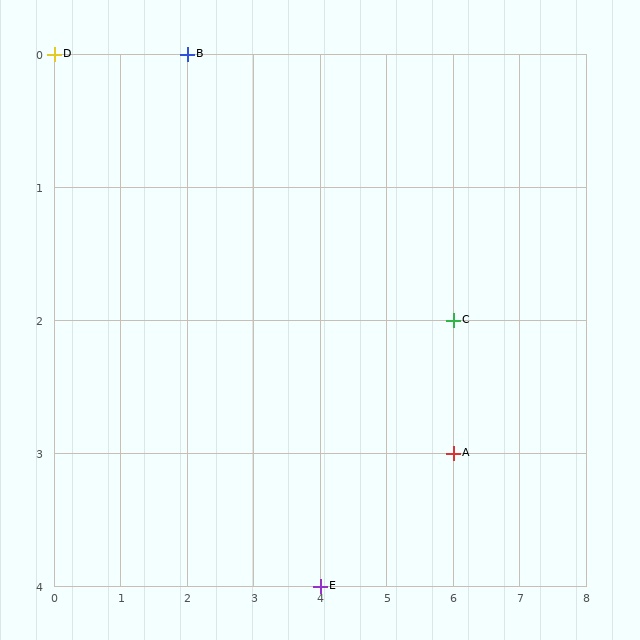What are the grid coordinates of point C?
Point C is at grid coordinates (6, 2).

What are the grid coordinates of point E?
Point E is at grid coordinates (4, 4).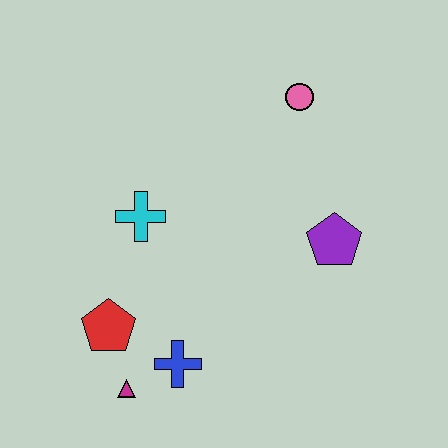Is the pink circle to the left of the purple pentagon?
Yes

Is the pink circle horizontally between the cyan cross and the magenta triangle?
No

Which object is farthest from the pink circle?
The magenta triangle is farthest from the pink circle.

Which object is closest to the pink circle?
The purple pentagon is closest to the pink circle.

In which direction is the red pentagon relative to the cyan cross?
The red pentagon is below the cyan cross.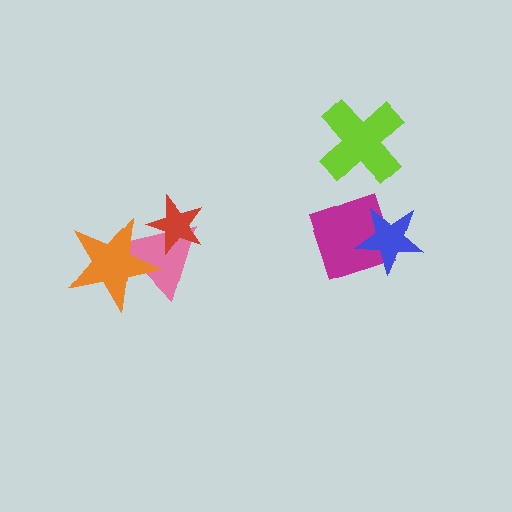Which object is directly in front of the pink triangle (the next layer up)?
The red star is directly in front of the pink triangle.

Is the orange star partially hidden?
No, no other shape covers it.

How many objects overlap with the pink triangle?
2 objects overlap with the pink triangle.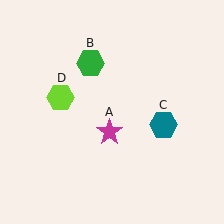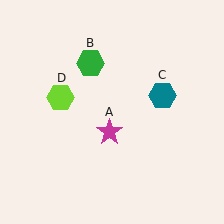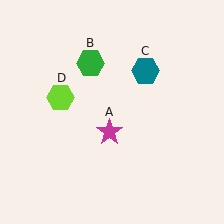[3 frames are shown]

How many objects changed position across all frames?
1 object changed position: teal hexagon (object C).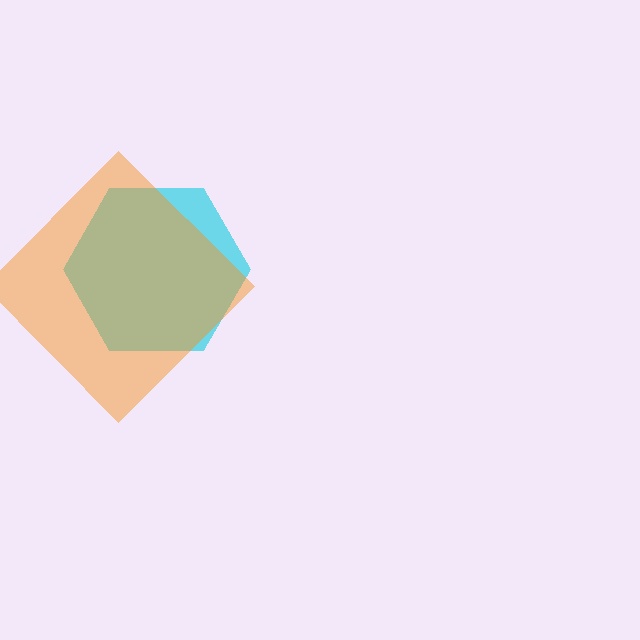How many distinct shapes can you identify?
There are 2 distinct shapes: a cyan hexagon, an orange diamond.